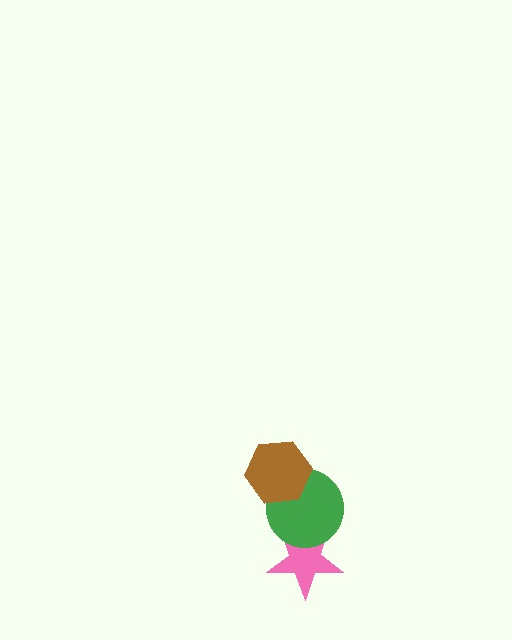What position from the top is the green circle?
The green circle is 2nd from the top.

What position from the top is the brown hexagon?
The brown hexagon is 1st from the top.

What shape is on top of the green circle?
The brown hexagon is on top of the green circle.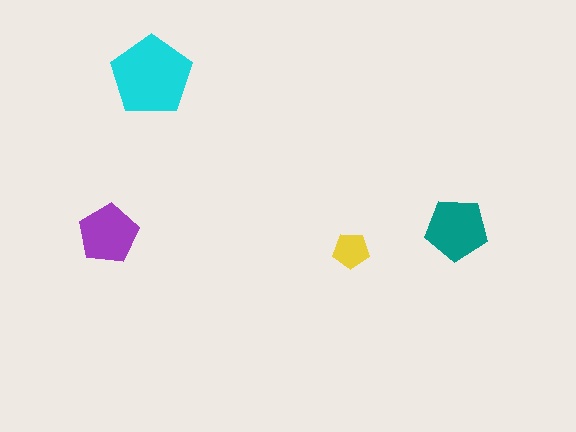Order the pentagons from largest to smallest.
the cyan one, the teal one, the purple one, the yellow one.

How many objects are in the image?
There are 4 objects in the image.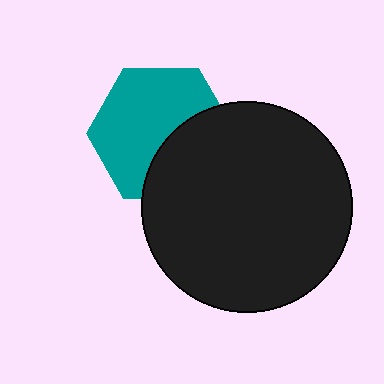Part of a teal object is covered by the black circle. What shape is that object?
It is a hexagon.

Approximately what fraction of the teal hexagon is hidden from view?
Roughly 37% of the teal hexagon is hidden behind the black circle.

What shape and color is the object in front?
The object in front is a black circle.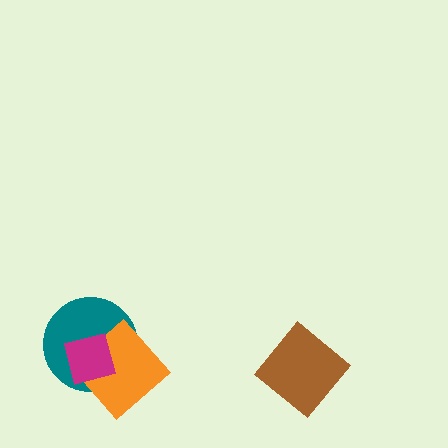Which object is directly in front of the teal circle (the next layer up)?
The orange diamond is directly in front of the teal circle.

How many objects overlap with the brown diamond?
0 objects overlap with the brown diamond.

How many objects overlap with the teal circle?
2 objects overlap with the teal circle.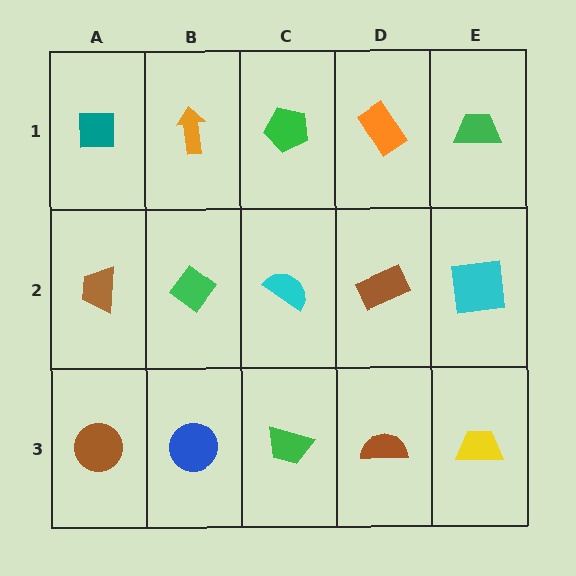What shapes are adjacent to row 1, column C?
A cyan semicircle (row 2, column C), an orange arrow (row 1, column B), an orange rectangle (row 1, column D).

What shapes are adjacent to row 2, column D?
An orange rectangle (row 1, column D), a brown semicircle (row 3, column D), a cyan semicircle (row 2, column C), a cyan square (row 2, column E).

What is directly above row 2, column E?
A green trapezoid.